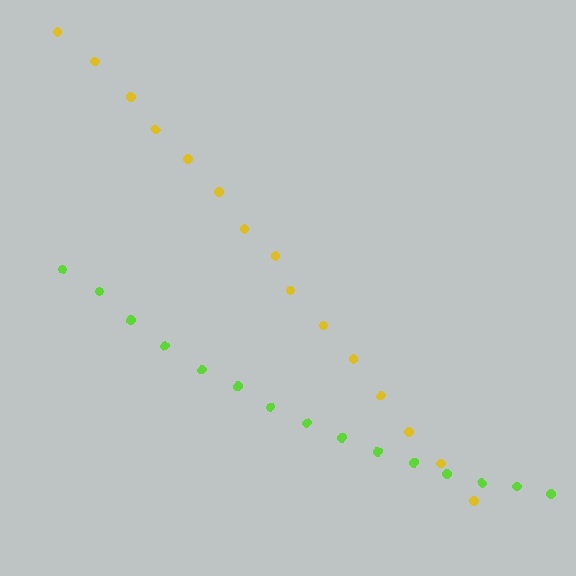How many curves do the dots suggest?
There are 2 distinct paths.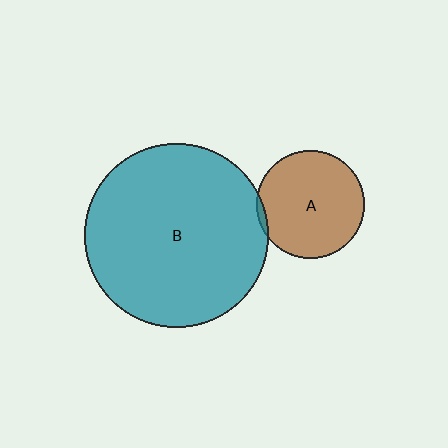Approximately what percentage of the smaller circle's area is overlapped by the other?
Approximately 5%.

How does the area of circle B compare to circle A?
Approximately 2.9 times.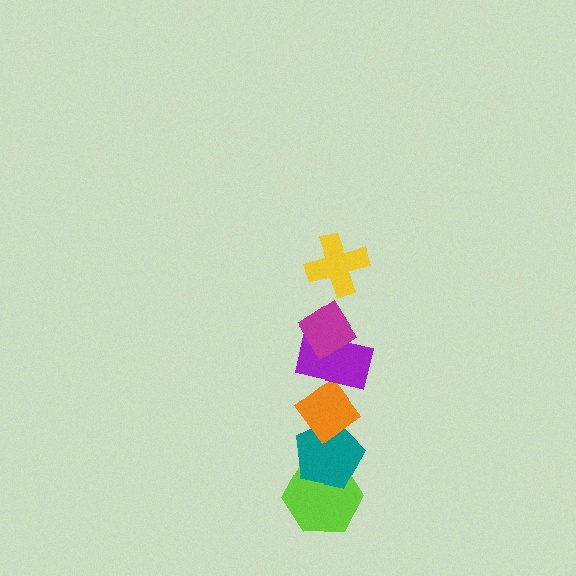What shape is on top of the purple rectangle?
The magenta diamond is on top of the purple rectangle.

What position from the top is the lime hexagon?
The lime hexagon is 6th from the top.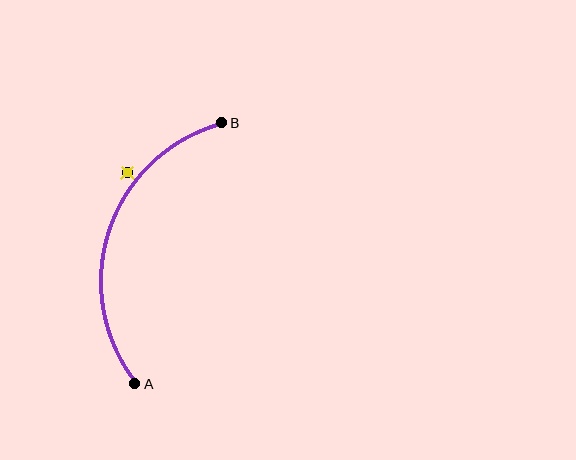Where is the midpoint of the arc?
The arc midpoint is the point on the curve farthest from the straight line joining A and B. It sits to the left of that line.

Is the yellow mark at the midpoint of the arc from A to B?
No — the yellow mark does not lie on the arc at all. It sits slightly outside the curve.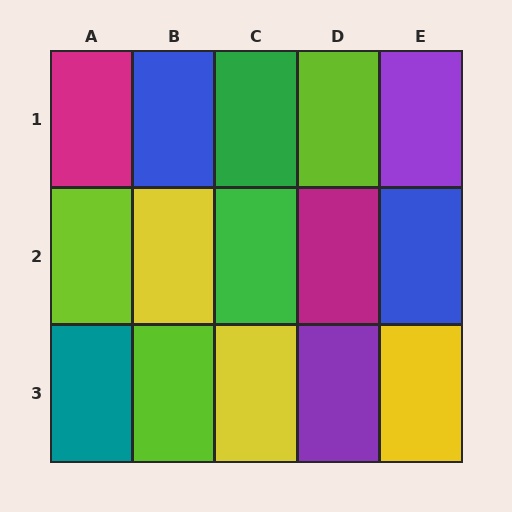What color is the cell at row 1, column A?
Magenta.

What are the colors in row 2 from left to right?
Lime, yellow, green, magenta, blue.